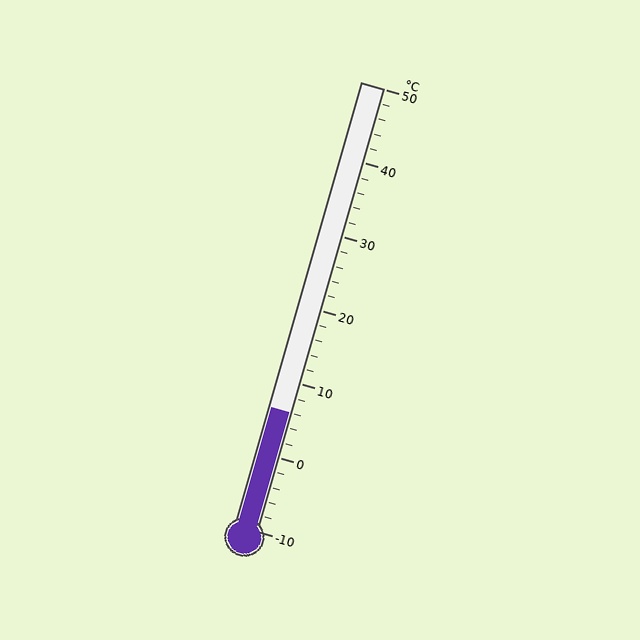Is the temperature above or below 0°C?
The temperature is above 0°C.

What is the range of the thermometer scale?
The thermometer scale ranges from -10°C to 50°C.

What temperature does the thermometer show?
The thermometer shows approximately 6°C.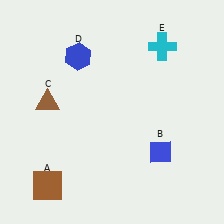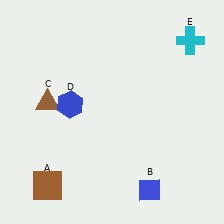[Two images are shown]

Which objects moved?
The objects that moved are: the blue diamond (B), the blue hexagon (D), the cyan cross (E).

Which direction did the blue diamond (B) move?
The blue diamond (B) moved down.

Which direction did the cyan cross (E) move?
The cyan cross (E) moved right.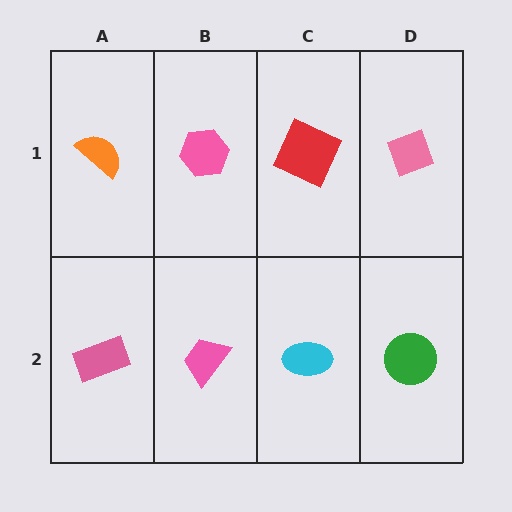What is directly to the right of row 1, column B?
A red square.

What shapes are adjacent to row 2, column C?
A red square (row 1, column C), a pink trapezoid (row 2, column B), a green circle (row 2, column D).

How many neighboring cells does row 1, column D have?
2.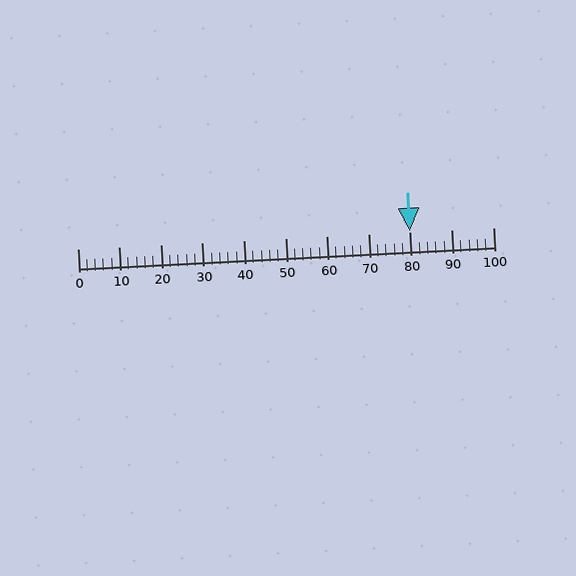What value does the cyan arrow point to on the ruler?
The cyan arrow points to approximately 80.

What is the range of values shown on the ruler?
The ruler shows values from 0 to 100.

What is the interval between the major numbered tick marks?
The major tick marks are spaced 10 units apart.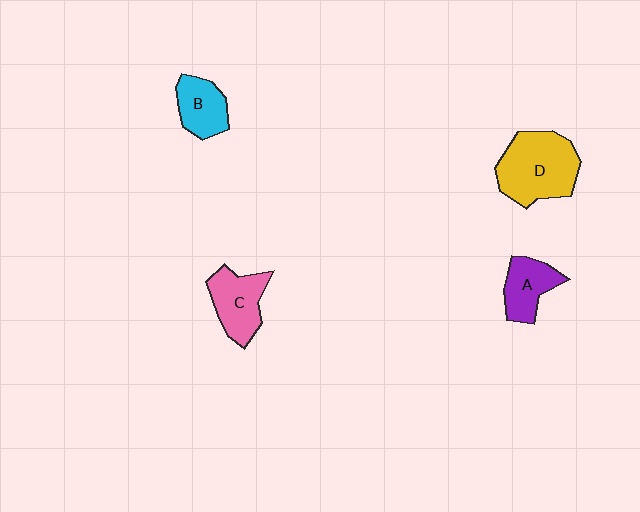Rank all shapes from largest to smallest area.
From largest to smallest: D (yellow), C (pink), B (cyan), A (purple).